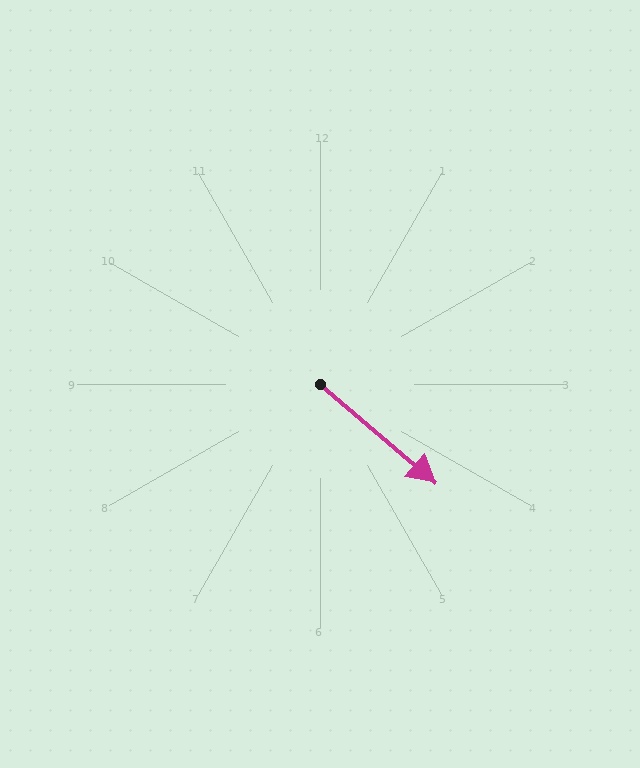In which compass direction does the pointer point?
Southeast.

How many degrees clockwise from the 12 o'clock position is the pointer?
Approximately 131 degrees.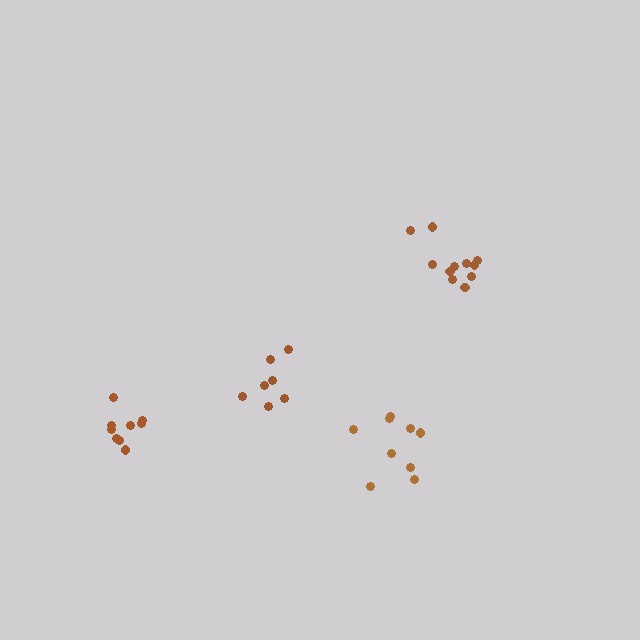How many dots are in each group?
Group 1: 7 dots, Group 2: 9 dots, Group 3: 11 dots, Group 4: 9 dots (36 total).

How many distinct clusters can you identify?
There are 4 distinct clusters.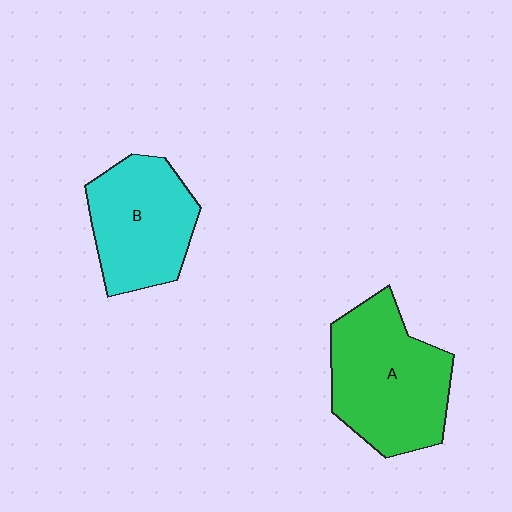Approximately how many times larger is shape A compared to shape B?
Approximately 1.2 times.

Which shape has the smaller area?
Shape B (cyan).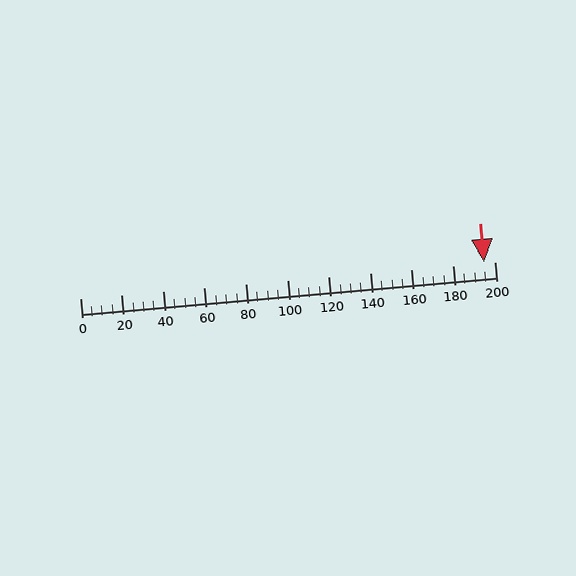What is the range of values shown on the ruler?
The ruler shows values from 0 to 200.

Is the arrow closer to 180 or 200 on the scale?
The arrow is closer to 200.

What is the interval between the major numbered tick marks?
The major tick marks are spaced 20 units apart.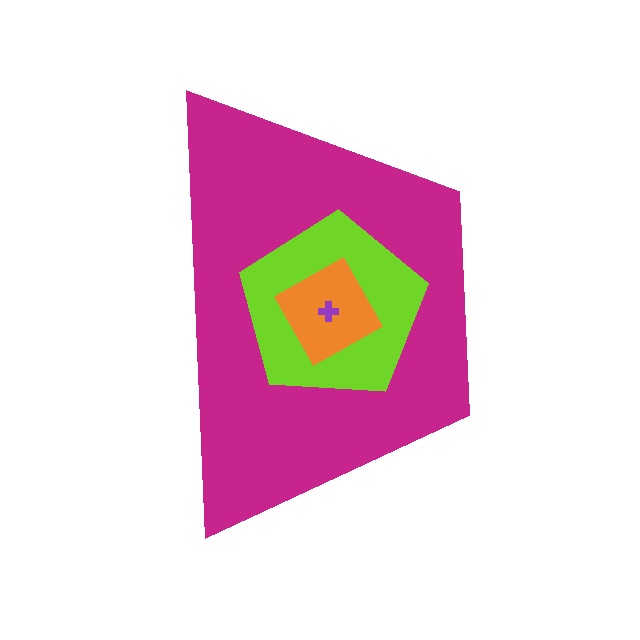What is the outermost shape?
The magenta trapezoid.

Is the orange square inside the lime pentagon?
Yes.